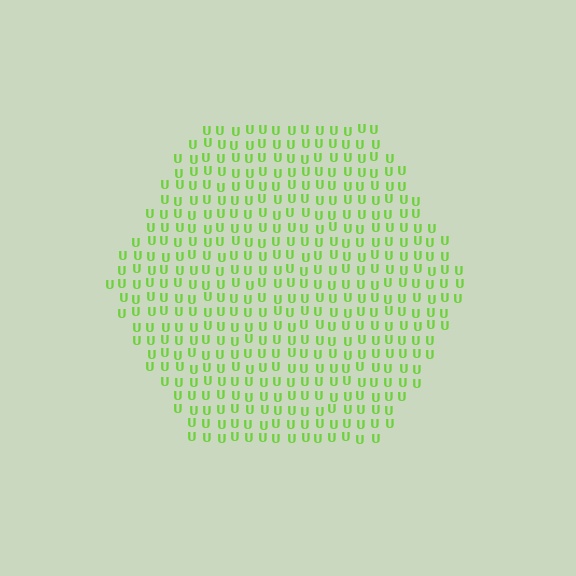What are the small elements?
The small elements are letter U's.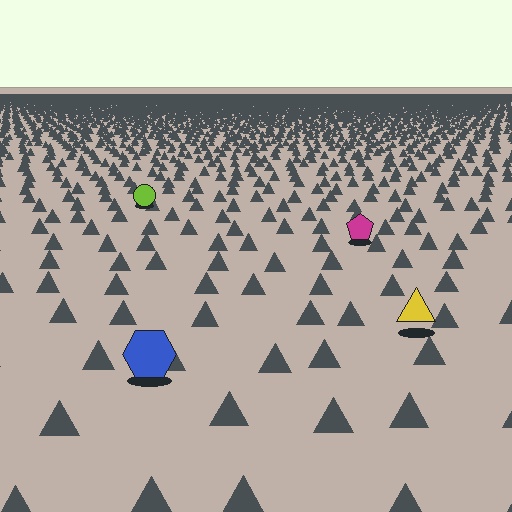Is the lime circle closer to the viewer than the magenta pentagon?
No. The magenta pentagon is closer — you can tell from the texture gradient: the ground texture is coarser near it.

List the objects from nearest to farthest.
From nearest to farthest: the blue hexagon, the yellow triangle, the magenta pentagon, the lime circle.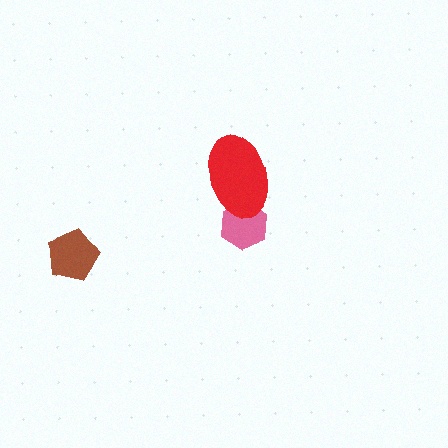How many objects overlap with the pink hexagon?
1 object overlaps with the pink hexagon.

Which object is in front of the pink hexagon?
The red ellipse is in front of the pink hexagon.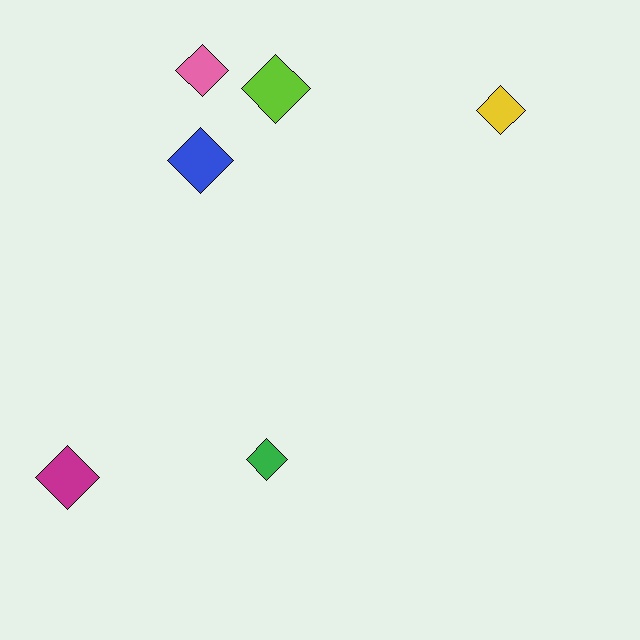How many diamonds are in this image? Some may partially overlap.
There are 6 diamonds.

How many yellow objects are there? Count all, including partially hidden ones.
There is 1 yellow object.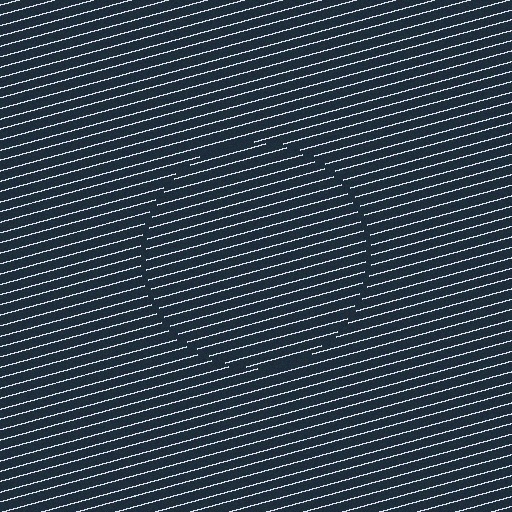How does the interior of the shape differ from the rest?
The interior of the shape contains the same grating, shifted by half a period — the contour is defined by the phase discontinuity where line-ends from the inner and outer gratings abut.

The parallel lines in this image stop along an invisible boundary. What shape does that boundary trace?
An illusory circle. The interior of the shape contains the same grating, shifted by half a period — the contour is defined by the phase discontinuity where line-ends from the inner and outer gratings abut.